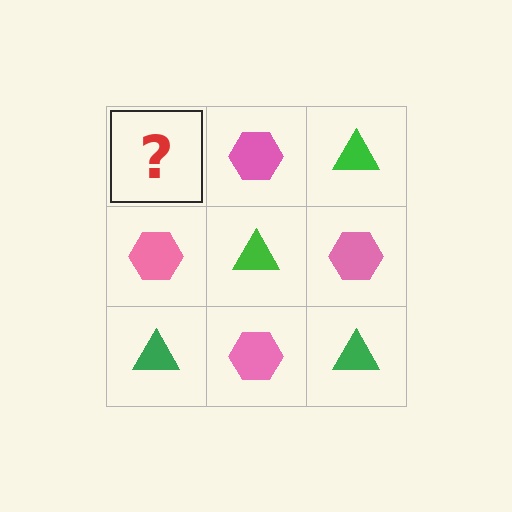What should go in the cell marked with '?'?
The missing cell should contain a green triangle.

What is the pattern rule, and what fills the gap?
The rule is that it alternates green triangle and pink hexagon in a checkerboard pattern. The gap should be filled with a green triangle.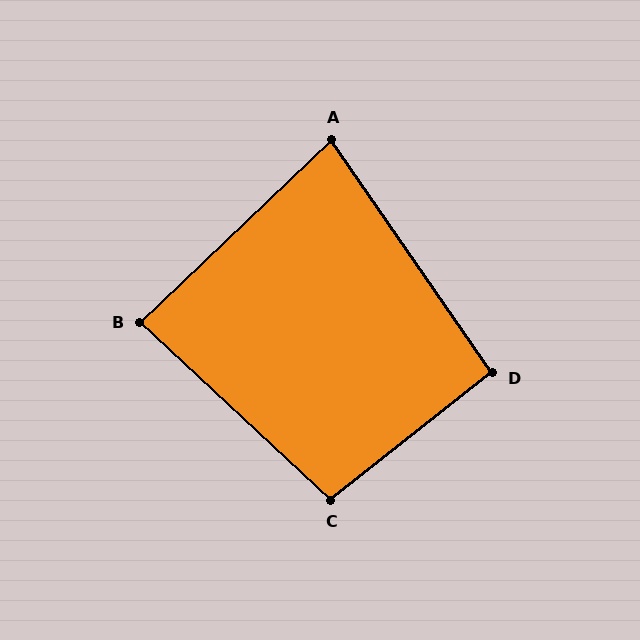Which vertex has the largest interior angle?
C, at approximately 99 degrees.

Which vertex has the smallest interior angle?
A, at approximately 81 degrees.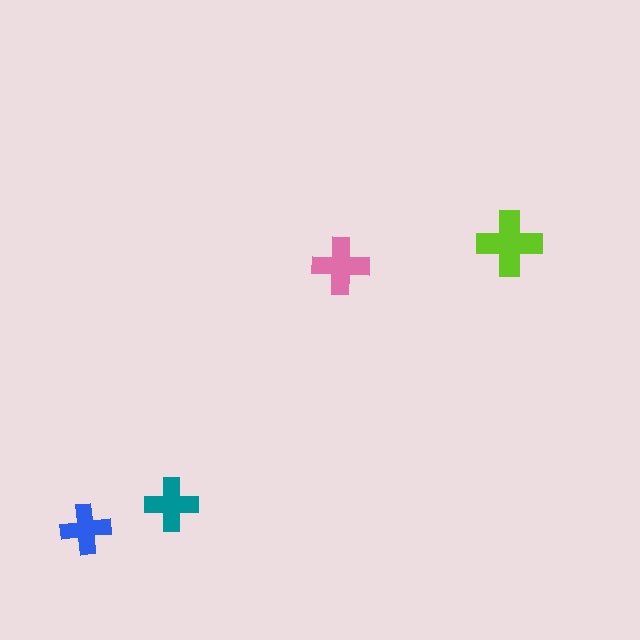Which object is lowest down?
The blue cross is bottommost.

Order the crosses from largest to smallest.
the lime one, the pink one, the teal one, the blue one.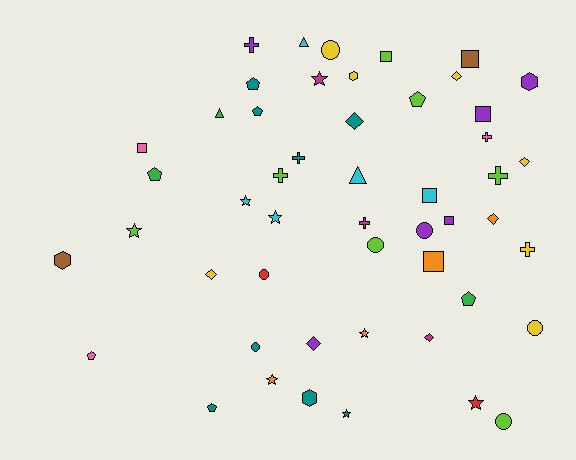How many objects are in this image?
There are 50 objects.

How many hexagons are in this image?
There are 4 hexagons.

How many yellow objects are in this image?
There are 7 yellow objects.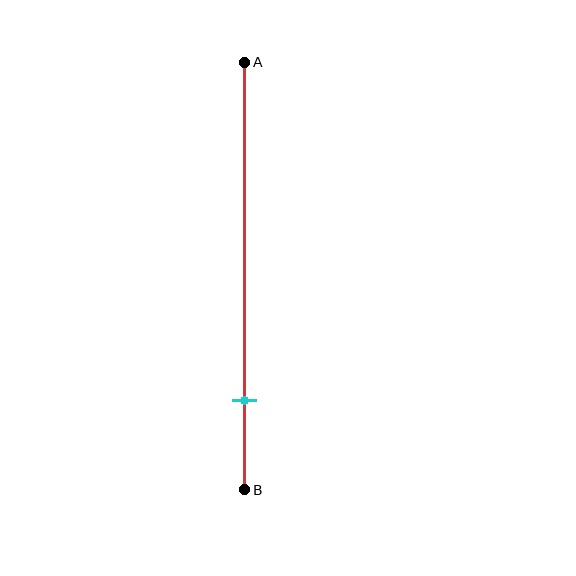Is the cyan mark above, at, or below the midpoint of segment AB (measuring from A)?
The cyan mark is below the midpoint of segment AB.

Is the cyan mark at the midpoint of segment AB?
No, the mark is at about 80% from A, not at the 50% midpoint.